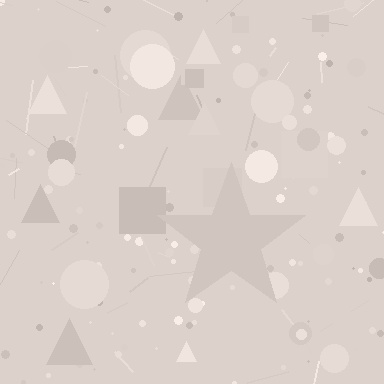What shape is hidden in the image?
A star is hidden in the image.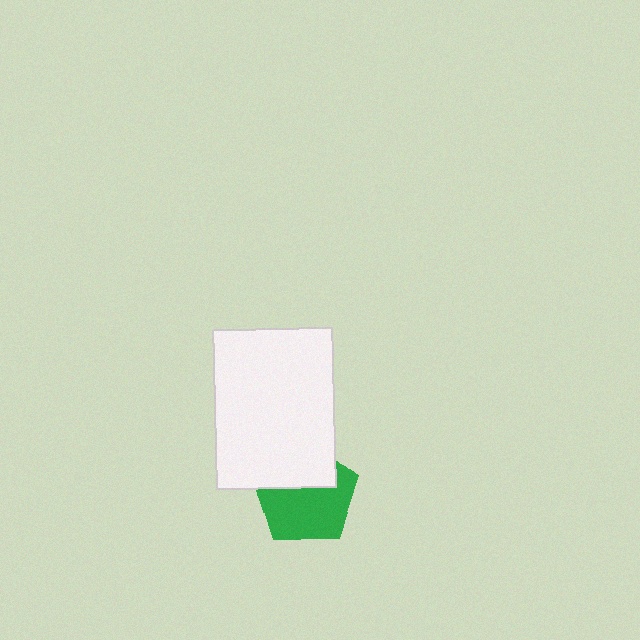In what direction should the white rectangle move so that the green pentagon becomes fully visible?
The white rectangle should move up. That is the shortest direction to clear the overlap and leave the green pentagon fully visible.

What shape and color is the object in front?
The object in front is a white rectangle.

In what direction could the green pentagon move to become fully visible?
The green pentagon could move down. That would shift it out from behind the white rectangle entirely.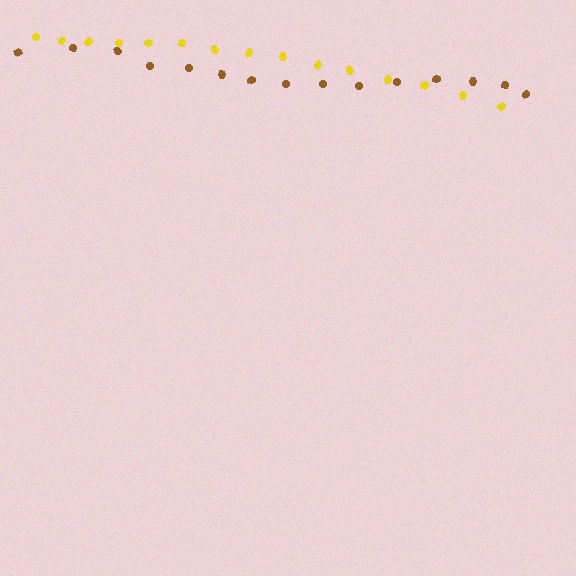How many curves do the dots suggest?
There are 2 distinct paths.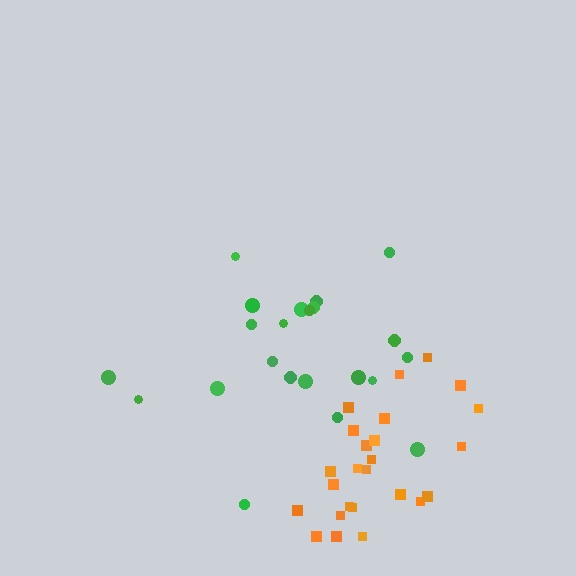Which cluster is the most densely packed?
Orange.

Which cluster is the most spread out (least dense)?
Green.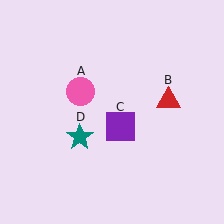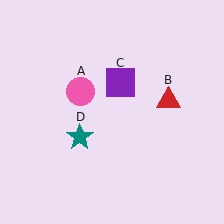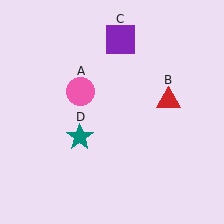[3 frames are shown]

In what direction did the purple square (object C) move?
The purple square (object C) moved up.